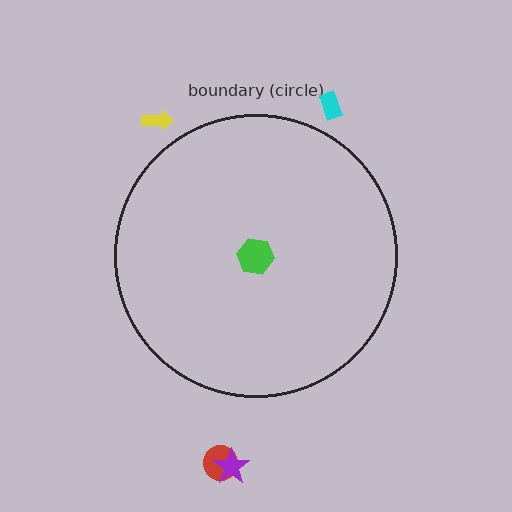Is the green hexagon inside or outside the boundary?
Inside.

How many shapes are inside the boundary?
1 inside, 4 outside.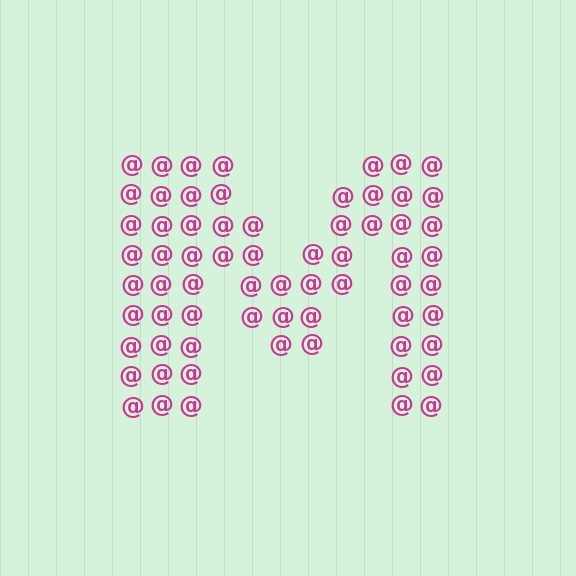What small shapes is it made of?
It is made of small at signs.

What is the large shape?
The large shape is the letter M.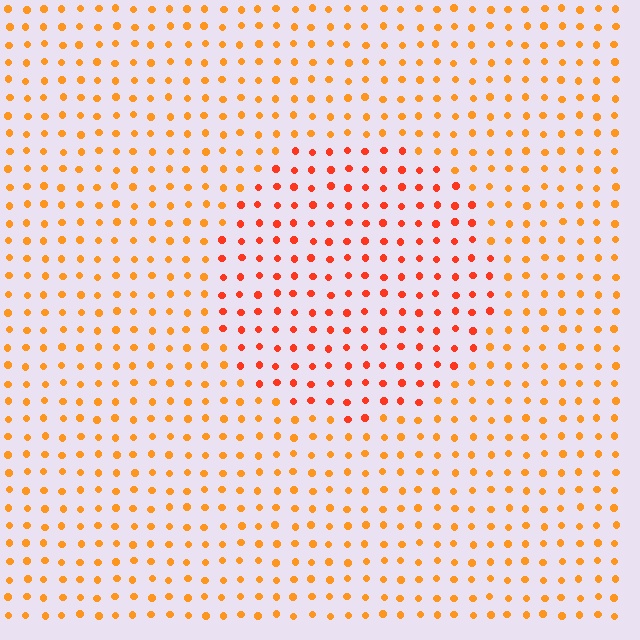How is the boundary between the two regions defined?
The boundary is defined purely by a slight shift in hue (about 26 degrees). Spacing, size, and orientation are identical on both sides.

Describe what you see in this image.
The image is filled with small orange elements in a uniform arrangement. A circle-shaped region is visible where the elements are tinted to a slightly different hue, forming a subtle color boundary.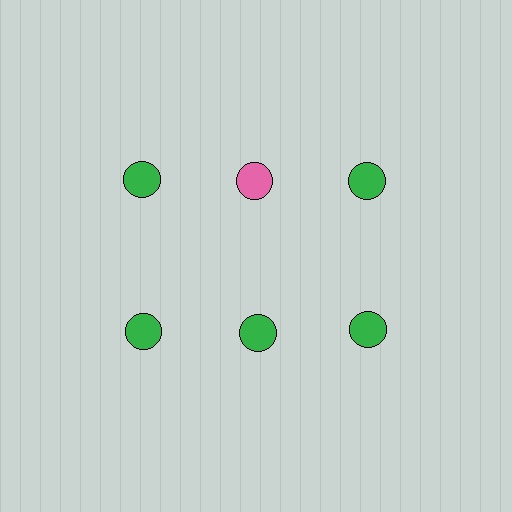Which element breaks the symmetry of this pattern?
The pink circle in the top row, second from left column breaks the symmetry. All other shapes are green circles.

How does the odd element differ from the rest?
It has a different color: pink instead of green.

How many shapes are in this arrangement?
There are 6 shapes arranged in a grid pattern.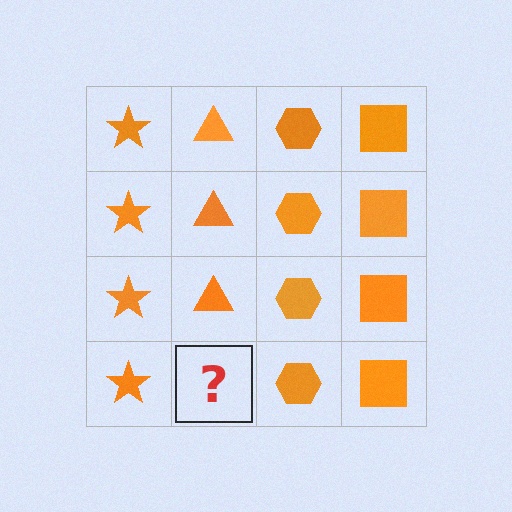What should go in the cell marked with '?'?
The missing cell should contain an orange triangle.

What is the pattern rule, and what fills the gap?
The rule is that each column has a consistent shape. The gap should be filled with an orange triangle.